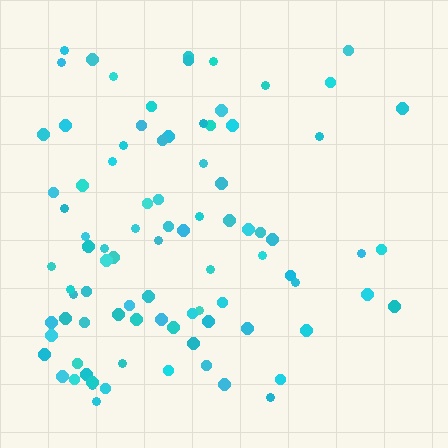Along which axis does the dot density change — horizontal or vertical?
Horizontal.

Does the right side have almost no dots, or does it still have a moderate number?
Still a moderate number, just noticeably fewer than the left.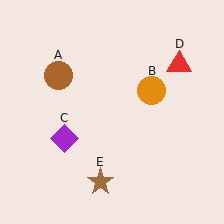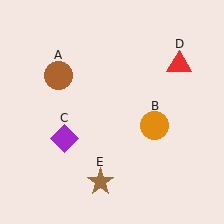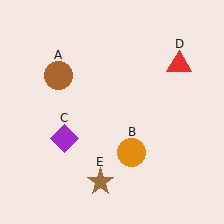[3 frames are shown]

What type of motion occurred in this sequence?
The orange circle (object B) rotated clockwise around the center of the scene.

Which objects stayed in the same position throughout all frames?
Brown circle (object A) and purple diamond (object C) and red triangle (object D) and brown star (object E) remained stationary.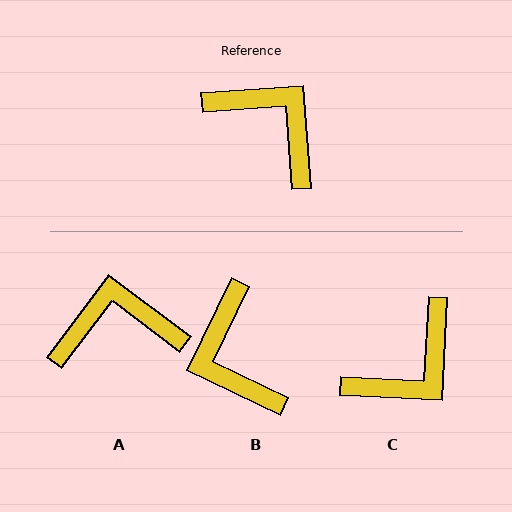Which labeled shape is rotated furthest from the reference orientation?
B, about 150 degrees away.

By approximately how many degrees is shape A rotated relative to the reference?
Approximately 49 degrees counter-clockwise.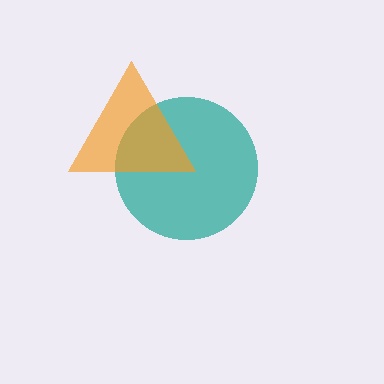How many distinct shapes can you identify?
There are 2 distinct shapes: a teal circle, an orange triangle.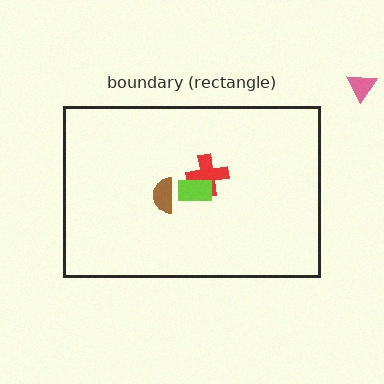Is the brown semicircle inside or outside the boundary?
Inside.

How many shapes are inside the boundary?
3 inside, 1 outside.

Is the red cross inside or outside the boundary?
Inside.